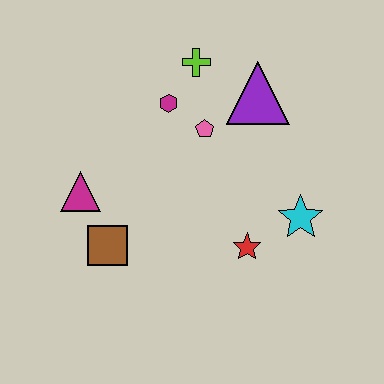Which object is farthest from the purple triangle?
The brown square is farthest from the purple triangle.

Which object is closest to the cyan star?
The red star is closest to the cyan star.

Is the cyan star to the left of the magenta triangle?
No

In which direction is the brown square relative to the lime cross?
The brown square is below the lime cross.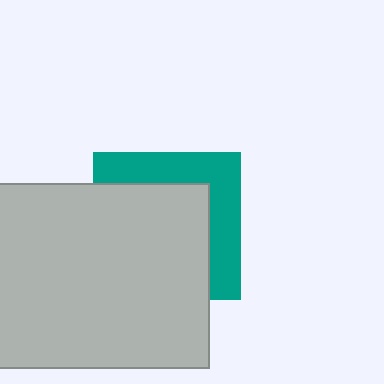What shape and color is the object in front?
The object in front is a light gray rectangle.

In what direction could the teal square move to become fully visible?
The teal square could move toward the upper-right. That would shift it out from behind the light gray rectangle entirely.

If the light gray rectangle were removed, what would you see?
You would see the complete teal square.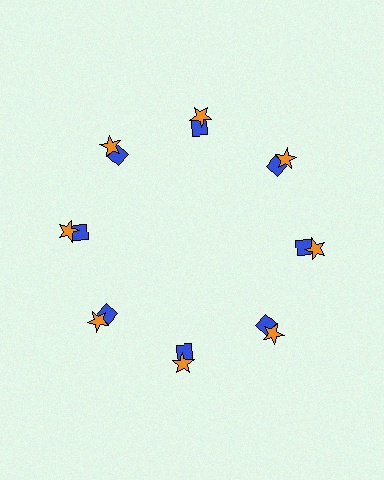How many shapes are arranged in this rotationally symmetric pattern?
There are 16 shapes, arranged in 8 groups of 2.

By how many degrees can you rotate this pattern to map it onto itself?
The pattern maps onto itself every 45 degrees of rotation.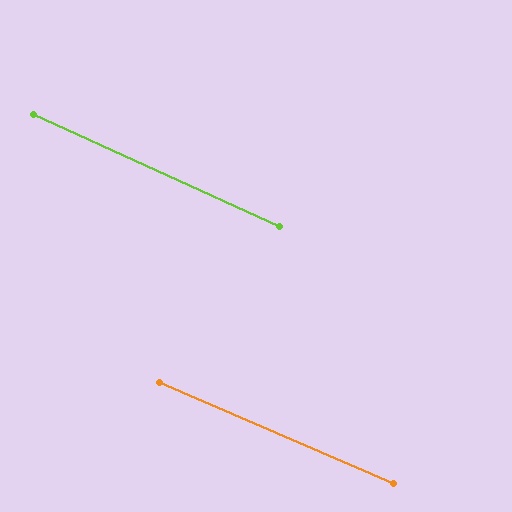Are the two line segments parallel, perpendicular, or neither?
Parallel — their directions differ by only 1.2°.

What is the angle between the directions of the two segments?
Approximately 1 degree.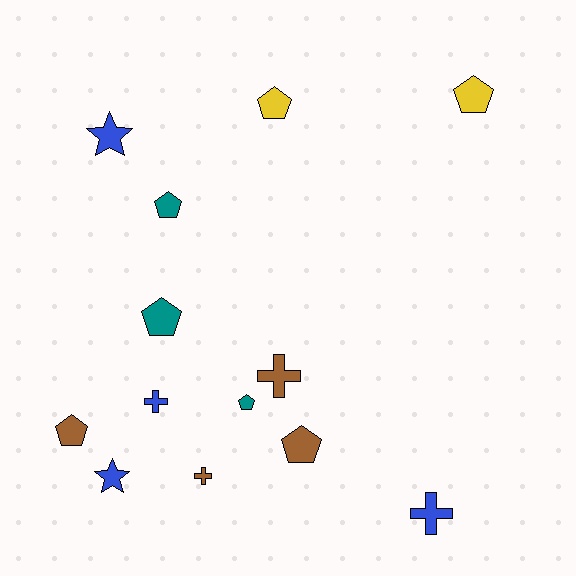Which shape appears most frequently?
Pentagon, with 7 objects.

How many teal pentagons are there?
There are 3 teal pentagons.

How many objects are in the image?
There are 13 objects.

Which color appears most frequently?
Brown, with 4 objects.